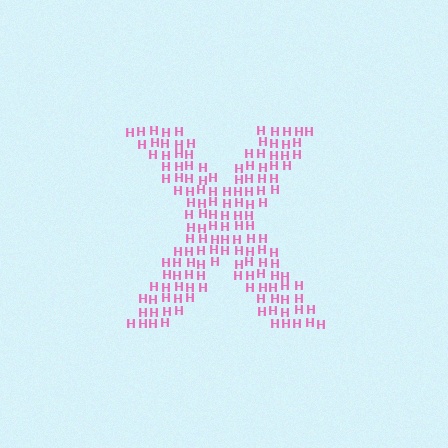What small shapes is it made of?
It is made of small letter H's.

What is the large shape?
The large shape is the letter X.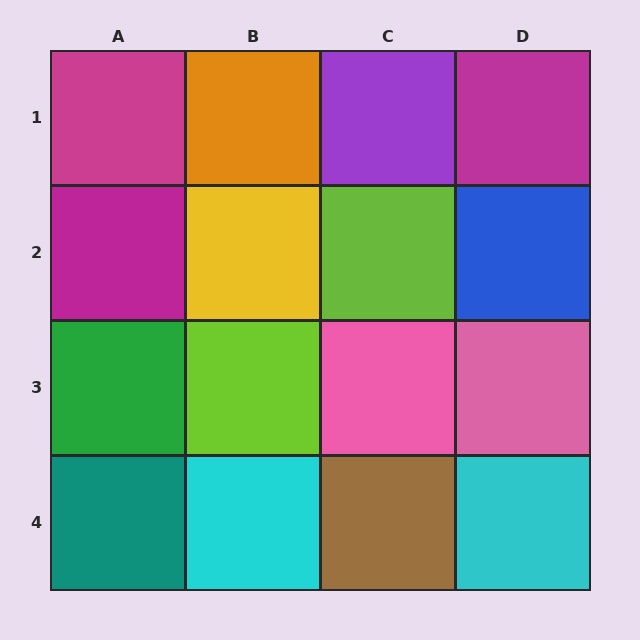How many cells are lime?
2 cells are lime.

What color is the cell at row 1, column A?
Magenta.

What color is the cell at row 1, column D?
Magenta.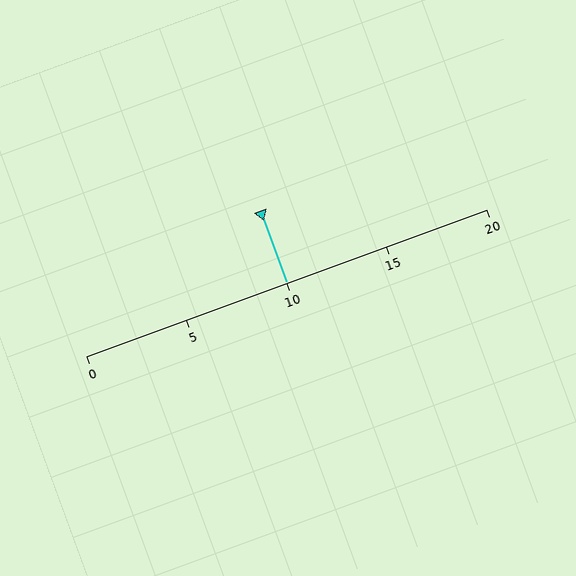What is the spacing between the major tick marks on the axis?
The major ticks are spaced 5 apart.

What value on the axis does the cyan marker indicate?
The marker indicates approximately 10.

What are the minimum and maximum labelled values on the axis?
The axis runs from 0 to 20.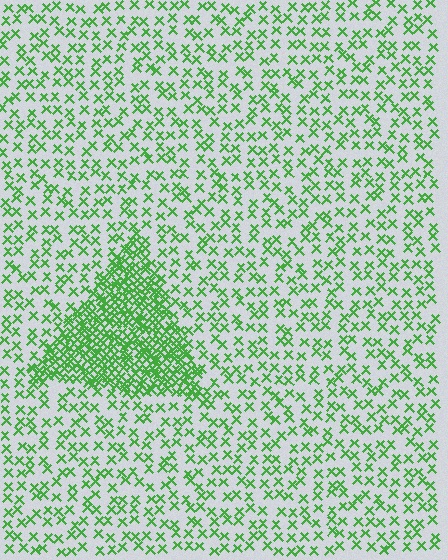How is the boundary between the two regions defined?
The boundary is defined by a change in element density (approximately 3.0x ratio). All elements are the same color, size, and shape.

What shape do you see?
I see a triangle.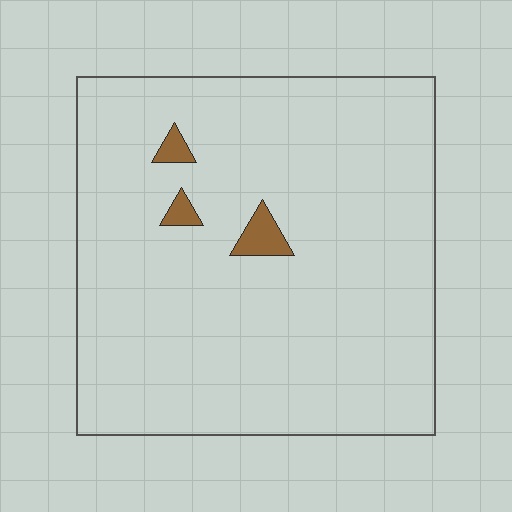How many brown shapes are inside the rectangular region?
3.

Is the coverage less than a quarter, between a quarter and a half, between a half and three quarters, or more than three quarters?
Less than a quarter.